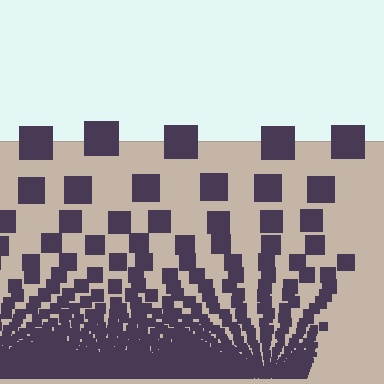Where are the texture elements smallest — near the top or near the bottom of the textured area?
Near the bottom.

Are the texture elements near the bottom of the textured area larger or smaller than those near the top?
Smaller. The gradient is inverted — elements near the bottom are smaller and denser.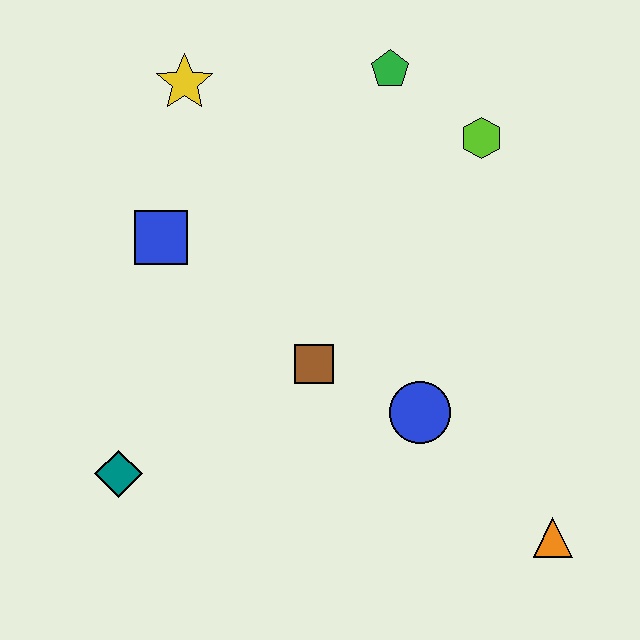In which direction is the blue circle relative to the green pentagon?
The blue circle is below the green pentagon.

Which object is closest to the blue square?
The yellow star is closest to the blue square.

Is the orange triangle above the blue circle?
No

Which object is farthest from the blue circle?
The yellow star is farthest from the blue circle.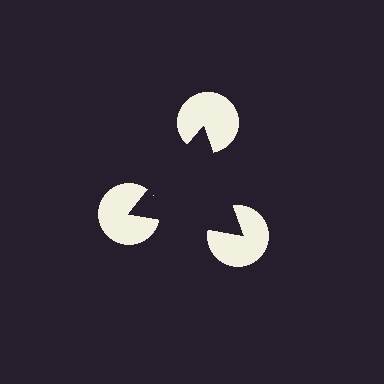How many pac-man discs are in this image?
There are 3 — one at each vertex of the illusory triangle.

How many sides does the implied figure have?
3 sides.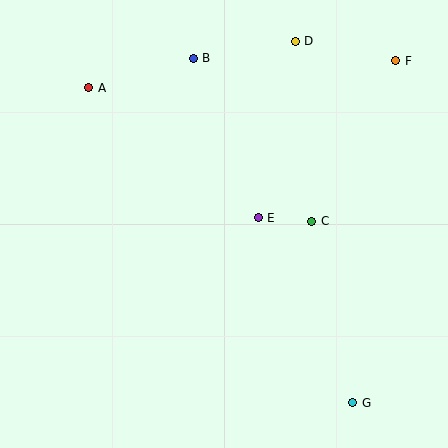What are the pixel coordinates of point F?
Point F is at (396, 61).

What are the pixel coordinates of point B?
Point B is at (193, 58).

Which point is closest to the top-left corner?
Point A is closest to the top-left corner.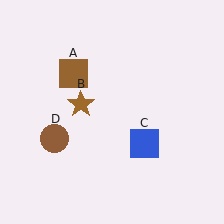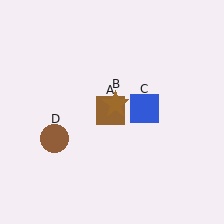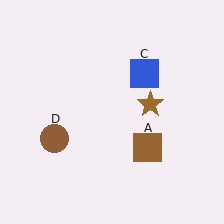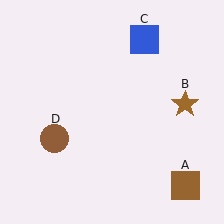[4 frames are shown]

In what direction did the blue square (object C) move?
The blue square (object C) moved up.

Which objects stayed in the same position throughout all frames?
Brown circle (object D) remained stationary.